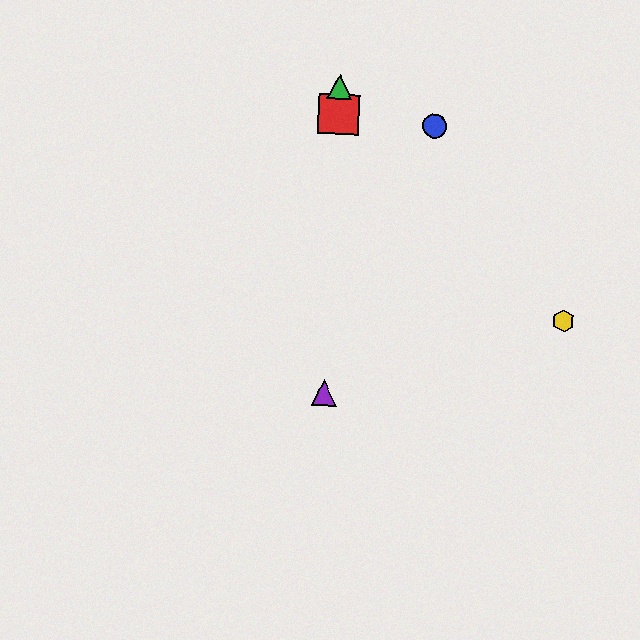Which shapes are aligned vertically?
The red square, the green triangle, the purple triangle are aligned vertically.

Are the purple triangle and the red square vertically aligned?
Yes, both are at x≈324.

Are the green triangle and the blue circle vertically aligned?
No, the green triangle is at x≈340 and the blue circle is at x≈434.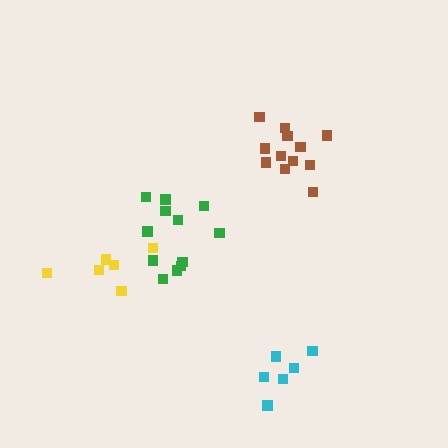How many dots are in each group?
Group 1: 6 dots, Group 2: 12 dots, Group 3: 6 dots, Group 4: 12 dots (36 total).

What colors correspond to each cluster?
The clusters are colored: cyan, green, yellow, brown.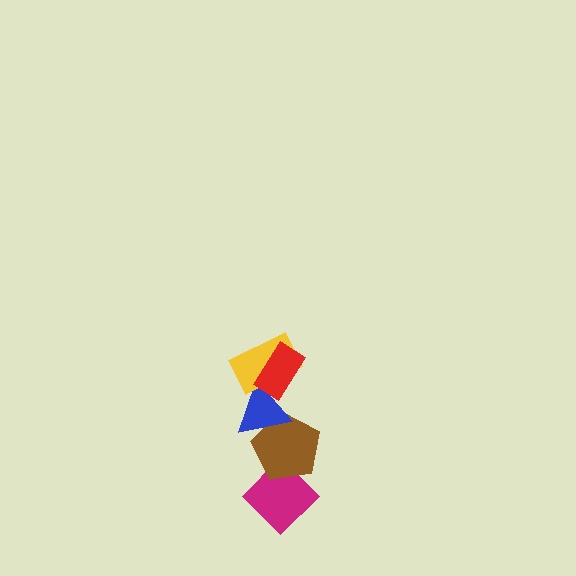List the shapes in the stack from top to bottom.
From top to bottom: the red rectangle, the yellow rectangle, the blue triangle, the brown pentagon, the magenta diamond.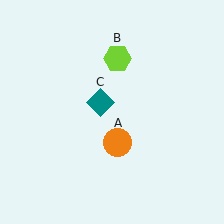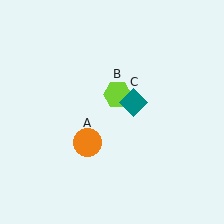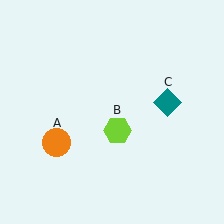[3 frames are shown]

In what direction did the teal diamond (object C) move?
The teal diamond (object C) moved right.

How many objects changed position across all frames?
3 objects changed position: orange circle (object A), lime hexagon (object B), teal diamond (object C).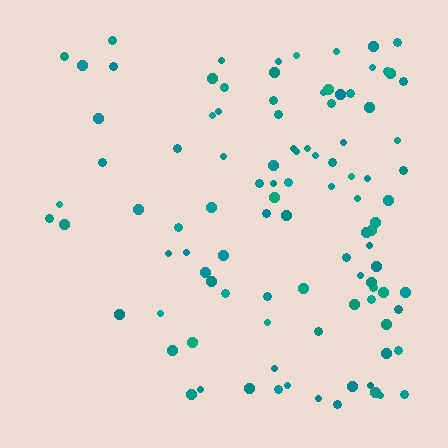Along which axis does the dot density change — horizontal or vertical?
Horizontal.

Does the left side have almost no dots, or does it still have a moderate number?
Still a moderate number, just noticeably fewer than the right.